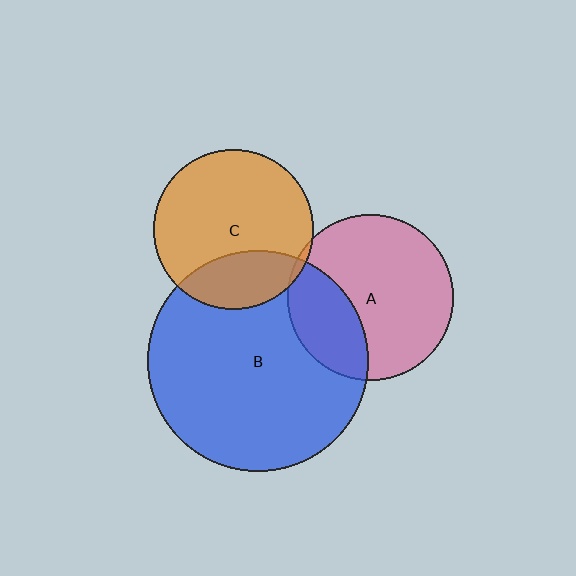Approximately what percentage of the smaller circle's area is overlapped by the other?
Approximately 25%.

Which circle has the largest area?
Circle B (blue).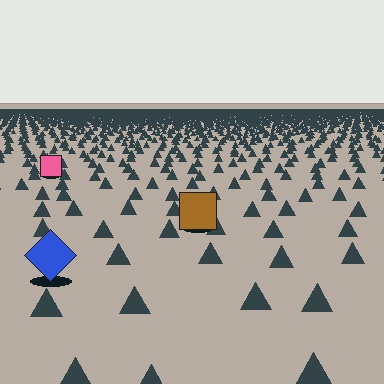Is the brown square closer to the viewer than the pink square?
Yes. The brown square is closer — you can tell from the texture gradient: the ground texture is coarser near it.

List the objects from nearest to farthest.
From nearest to farthest: the blue diamond, the brown square, the pink square.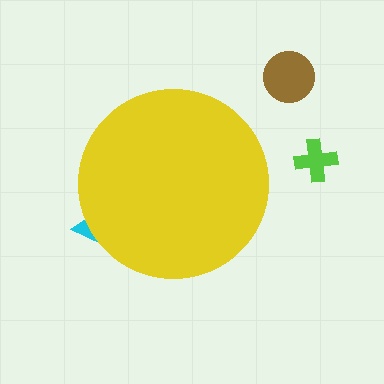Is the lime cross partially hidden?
No, the lime cross is fully visible.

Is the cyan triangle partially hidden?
Yes, the cyan triangle is partially hidden behind the yellow circle.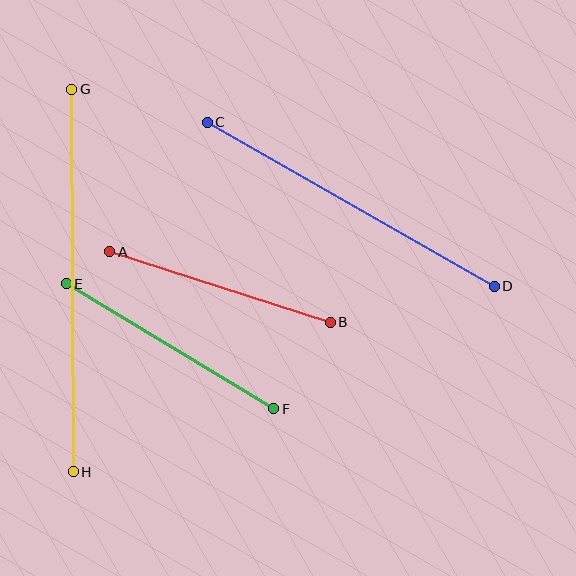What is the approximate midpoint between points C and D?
The midpoint is at approximately (351, 204) pixels.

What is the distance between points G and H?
The distance is approximately 382 pixels.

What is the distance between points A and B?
The distance is approximately 232 pixels.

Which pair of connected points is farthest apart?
Points G and H are farthest apart.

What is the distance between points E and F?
The distance is approximately 242 pixels.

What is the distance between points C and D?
The distance is approximately 330 pixels.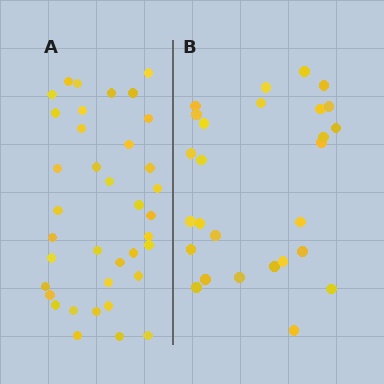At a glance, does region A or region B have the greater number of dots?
Region A (the left region) has more dots.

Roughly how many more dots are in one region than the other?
Region A has roughly 10 or so more dots than region B.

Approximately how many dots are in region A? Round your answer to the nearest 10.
About 40 dots. (The exact count is 37, which rounds to 40.)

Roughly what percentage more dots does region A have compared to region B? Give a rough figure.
About 35% more.